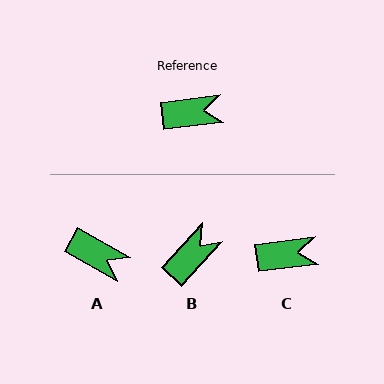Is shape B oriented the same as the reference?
No, it is off by about 40 degrees.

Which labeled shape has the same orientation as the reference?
C.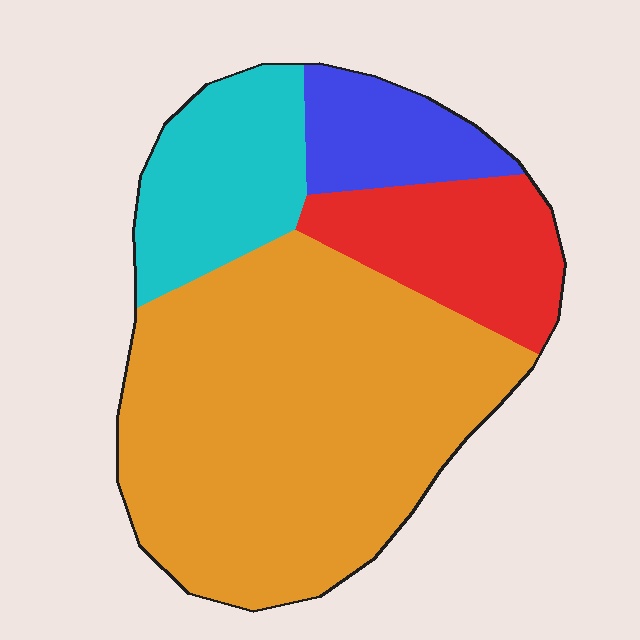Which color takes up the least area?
Blue, at roughly 10%.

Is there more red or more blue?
Red.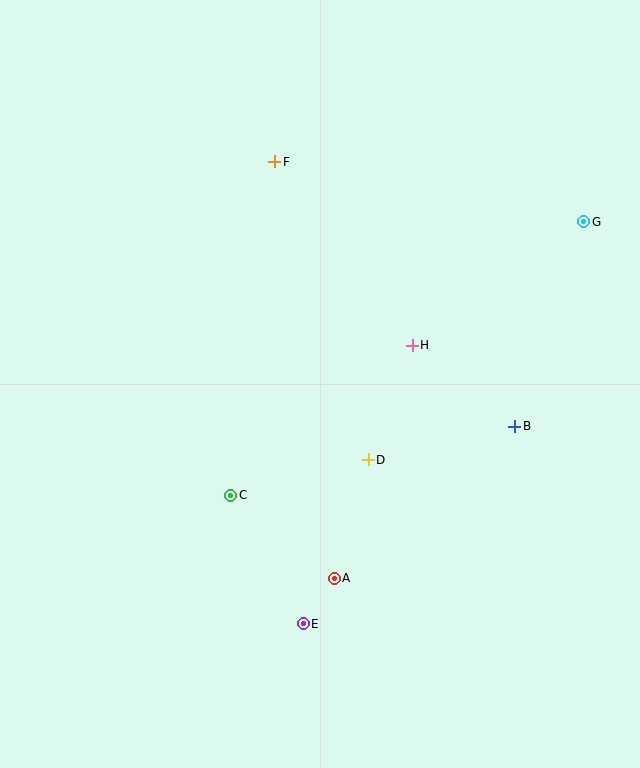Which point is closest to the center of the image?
Point D at (368, 460) is closest to the center.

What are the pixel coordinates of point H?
Point H is at (412, 345).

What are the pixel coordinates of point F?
Point F is at (275, 162).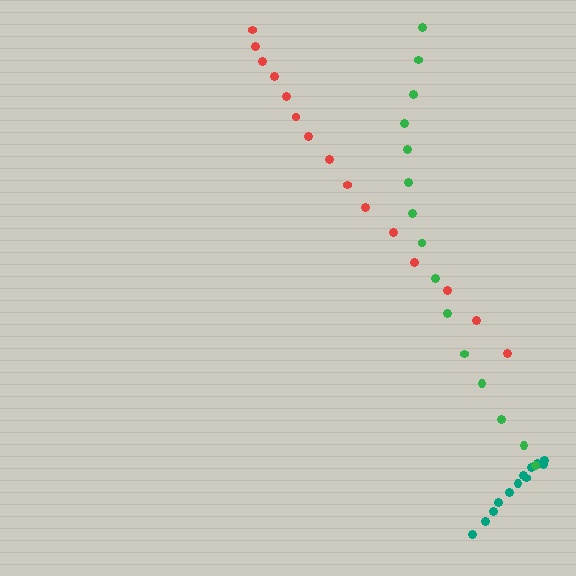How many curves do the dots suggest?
There are 3 distinct paths.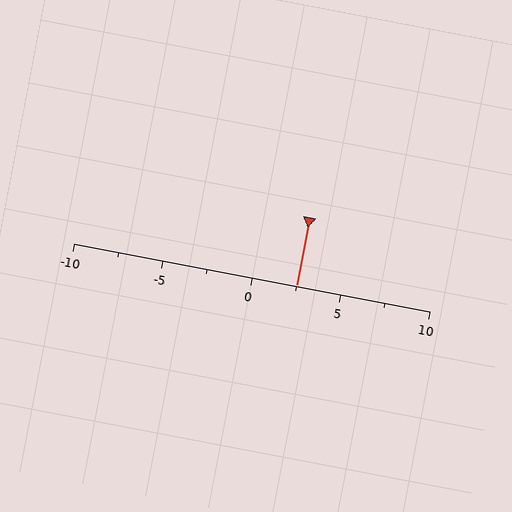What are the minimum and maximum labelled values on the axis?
The axis runs from -10 to 10.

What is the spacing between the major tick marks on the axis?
The major ticks are spaced 5 apart.